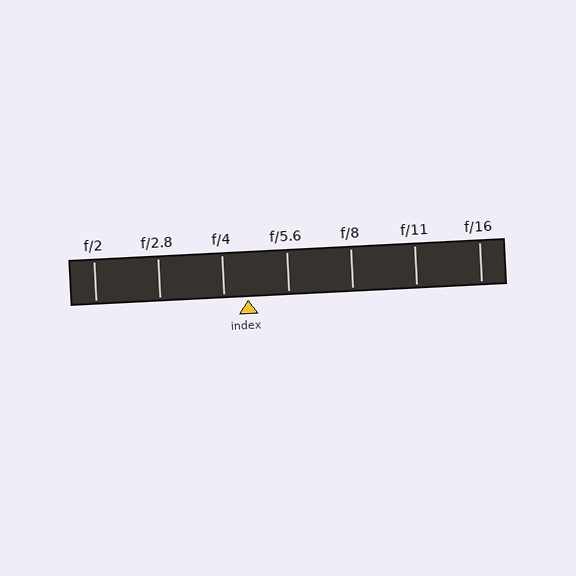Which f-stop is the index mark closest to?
The index mark is closest to f/4.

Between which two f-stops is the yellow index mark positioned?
The index mark is between f/4 and f/5.6.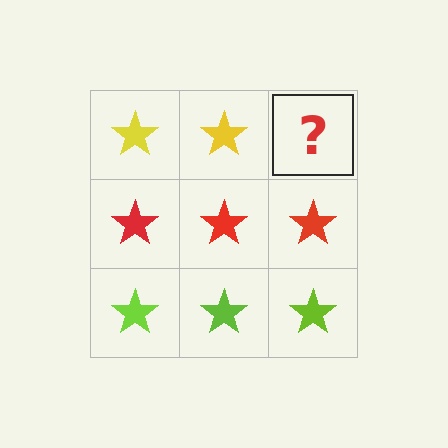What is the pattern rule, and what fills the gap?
The rule is that each row has a consistent color. The gap should be filled with a yellow star.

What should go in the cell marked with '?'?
The missing cell should contain a yellow star.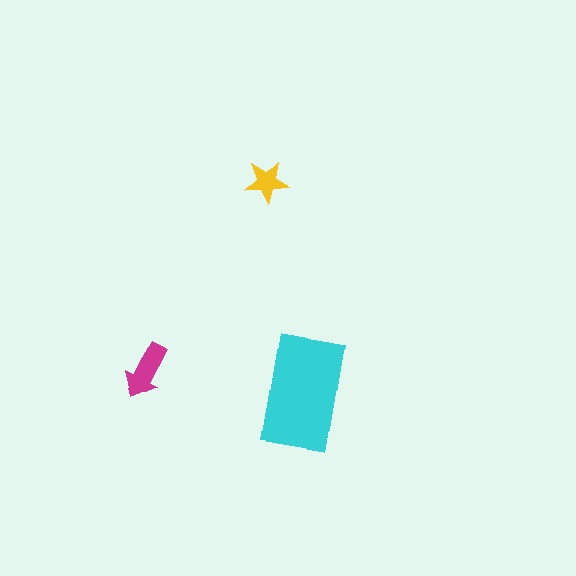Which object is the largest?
The cyan rectangle.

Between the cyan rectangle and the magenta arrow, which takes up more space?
The cyan rectangle.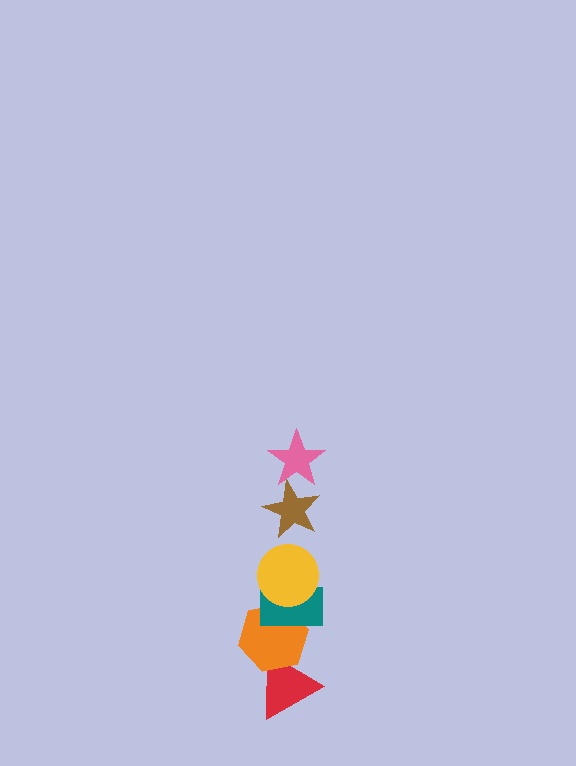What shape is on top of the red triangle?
The orange hexagon is on top of the red triangle.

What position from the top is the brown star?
The brown star is 2nd from the top.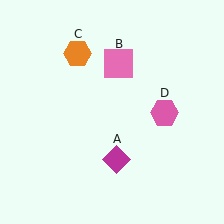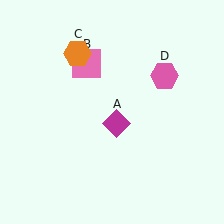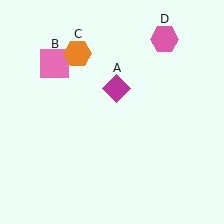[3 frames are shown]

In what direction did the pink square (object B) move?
The pink square (object B) moved left.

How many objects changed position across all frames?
3 objects changed position: magenta diamond (object A), pink square (object B), pink hexagon (object D).